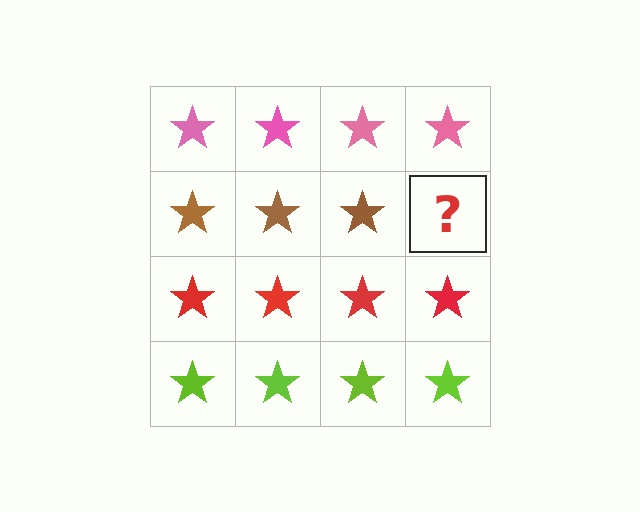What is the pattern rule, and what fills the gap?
The rule is that each row has a consistent color. The gap should be filled with a brown star.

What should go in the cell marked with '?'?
The missing cell should contain a brown star.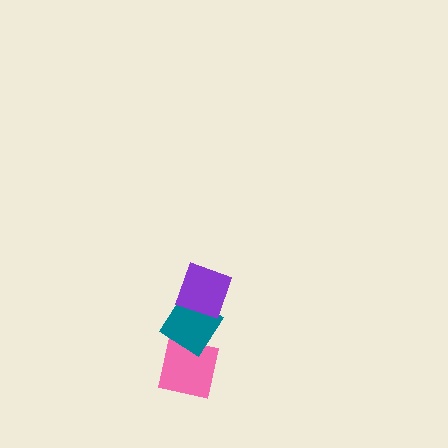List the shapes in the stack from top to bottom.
From top to bottom: the purple diamond, the teal diamond, the pink square.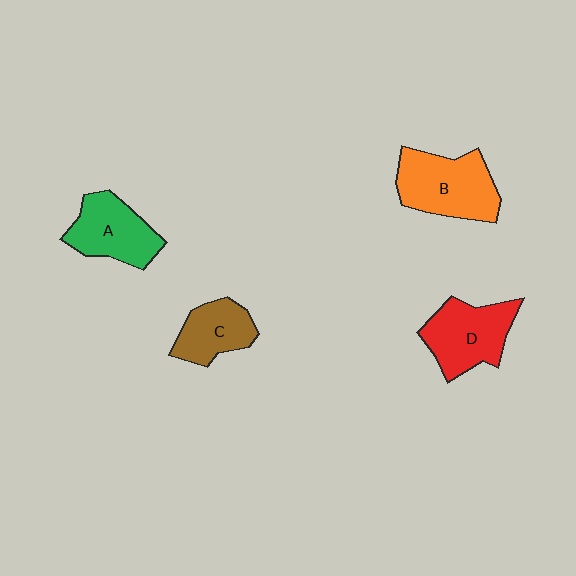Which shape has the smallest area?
Shape C (brown).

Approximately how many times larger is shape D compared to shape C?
Approximately 1.4 times.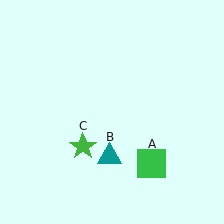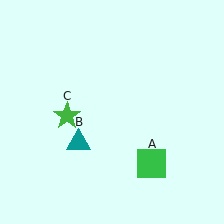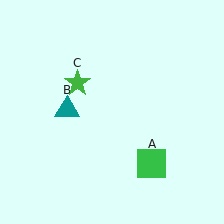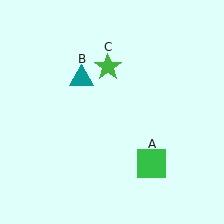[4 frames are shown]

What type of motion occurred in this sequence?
The teal triangle (object B), green star (object C) rotated clockwise around the center of the scene.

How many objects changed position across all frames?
2 objects changed position: teal triangle (object B), green star (object C).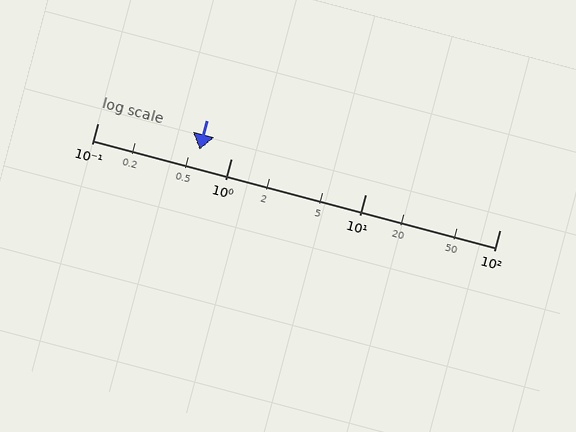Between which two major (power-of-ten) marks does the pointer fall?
The pointer is between 0.1 and 1.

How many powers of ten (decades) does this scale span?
The scale spans 3 decades, from 0.1 to 100.